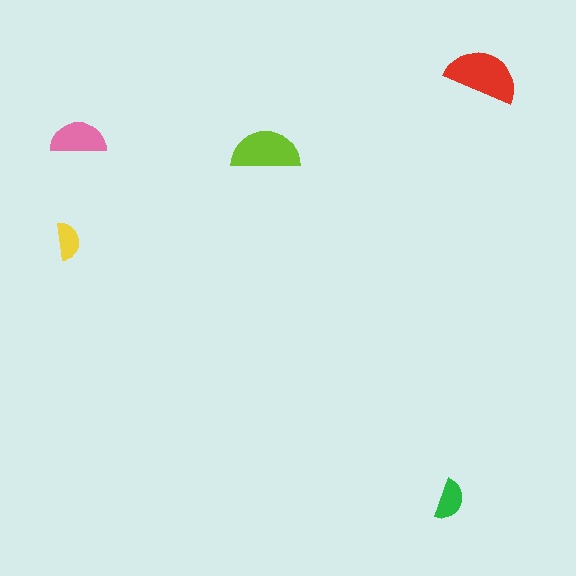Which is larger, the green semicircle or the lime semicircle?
The lime one.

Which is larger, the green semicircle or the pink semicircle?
The pink one.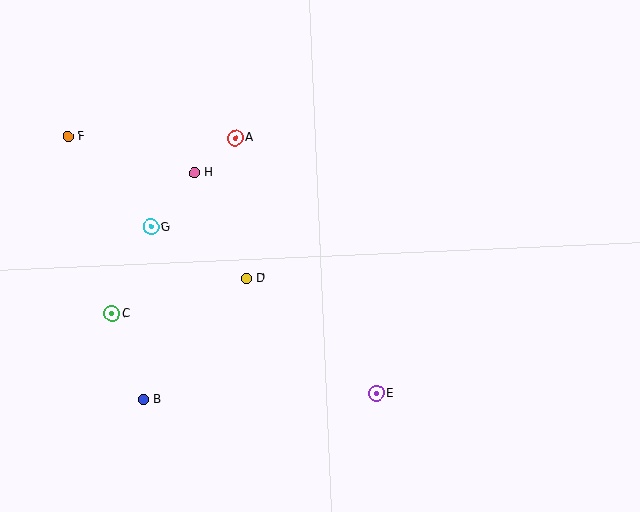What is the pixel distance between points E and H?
The distance between E and H is 286 pixels.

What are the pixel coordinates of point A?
Point A is at (235, 138).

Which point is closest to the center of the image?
Point D at (246, 278) is closest to the center.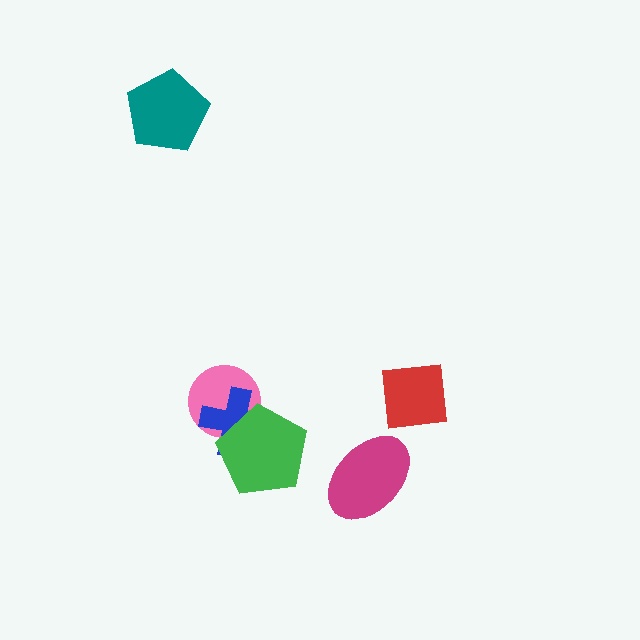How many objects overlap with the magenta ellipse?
0 objects overlap with the magenta ellipse.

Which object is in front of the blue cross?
The green pentagon is in front of the blue cross.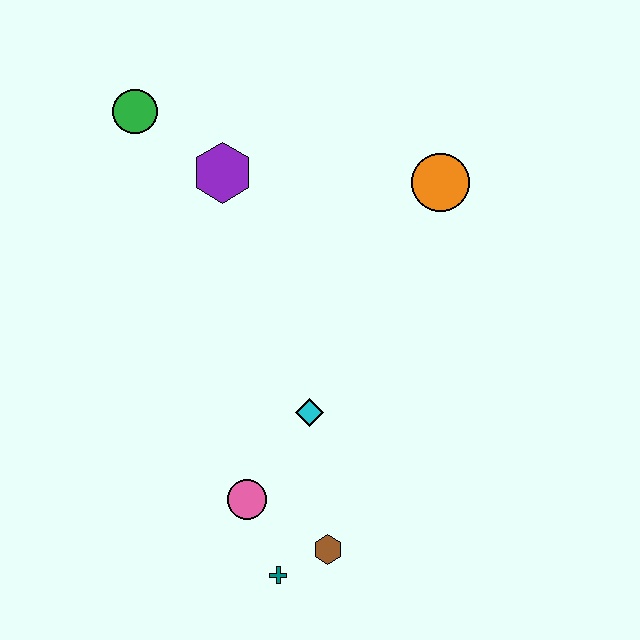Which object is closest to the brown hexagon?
The teal cross is closest to the brown hexagon.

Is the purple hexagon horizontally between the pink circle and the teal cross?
No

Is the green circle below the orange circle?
No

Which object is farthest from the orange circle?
The teal cross is farthest from the orange circle.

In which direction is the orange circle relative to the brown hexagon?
The orange circle is above the brown hexagon.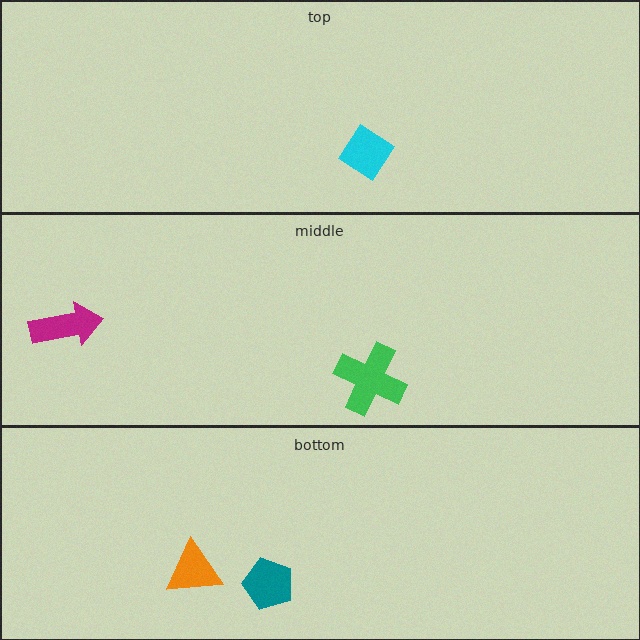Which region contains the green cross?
The middle region.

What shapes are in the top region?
The cyan diamond.